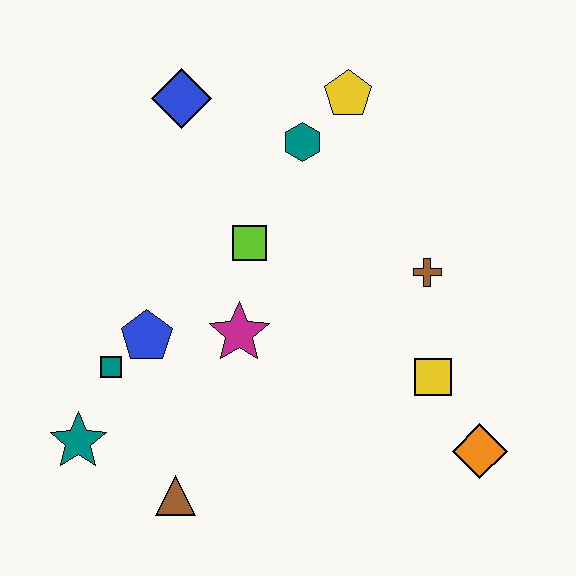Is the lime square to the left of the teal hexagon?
Yes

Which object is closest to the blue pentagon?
The teal square is closest to the blue pentagon.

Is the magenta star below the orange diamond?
No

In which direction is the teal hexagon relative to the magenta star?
The teal hexagon is above the magenta star.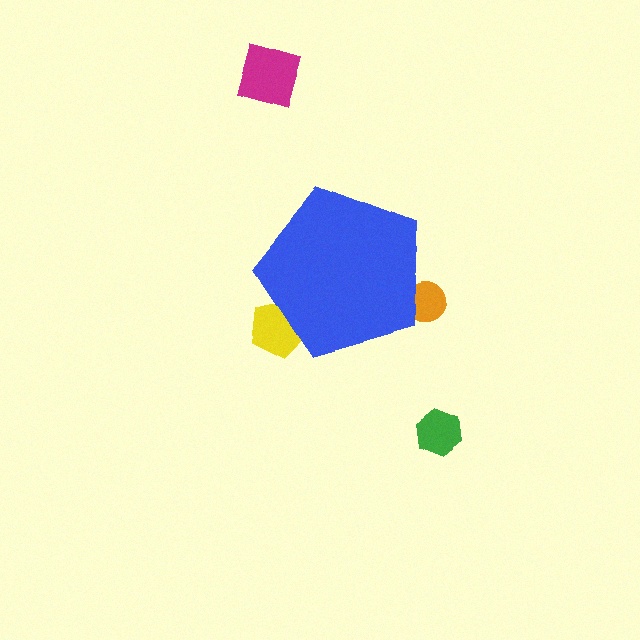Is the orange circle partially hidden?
Yes, the orange circle is partially hidden behind the blue pentagon.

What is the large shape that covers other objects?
A blue pentagon.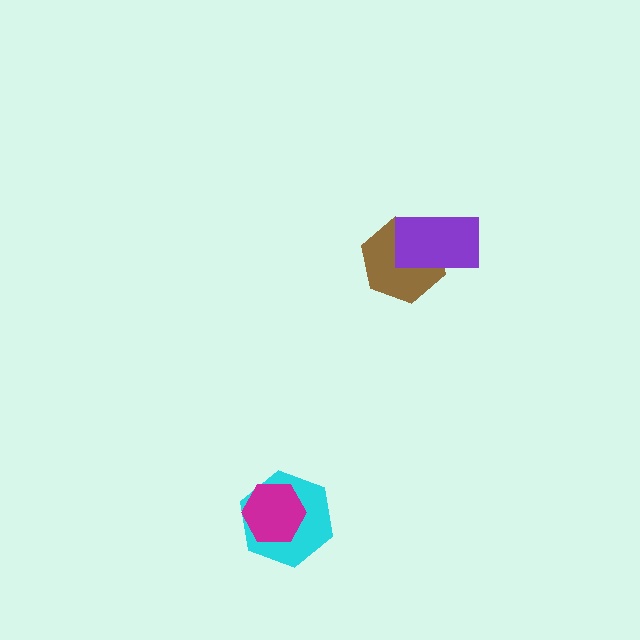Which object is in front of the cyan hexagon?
The magenta hexagon is in front of the cyan hexagon.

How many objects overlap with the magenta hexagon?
1 object overlaps with the magenta hexagon.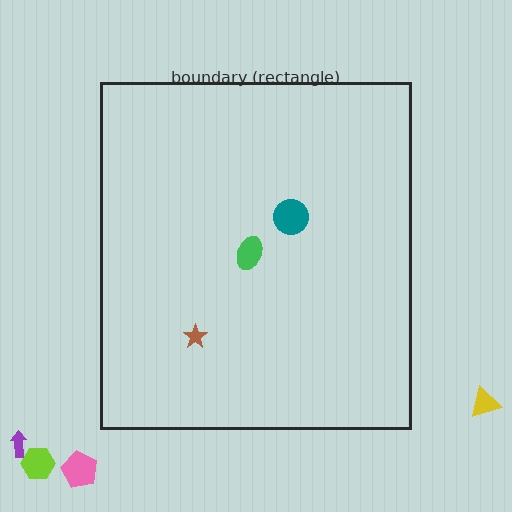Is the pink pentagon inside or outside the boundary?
Outside.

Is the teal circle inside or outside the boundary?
Inside.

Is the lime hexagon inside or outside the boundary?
Outside.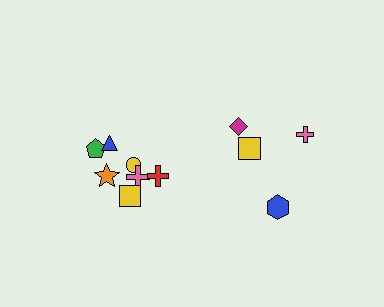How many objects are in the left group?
There are 7 objects.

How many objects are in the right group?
There are 4 objects.